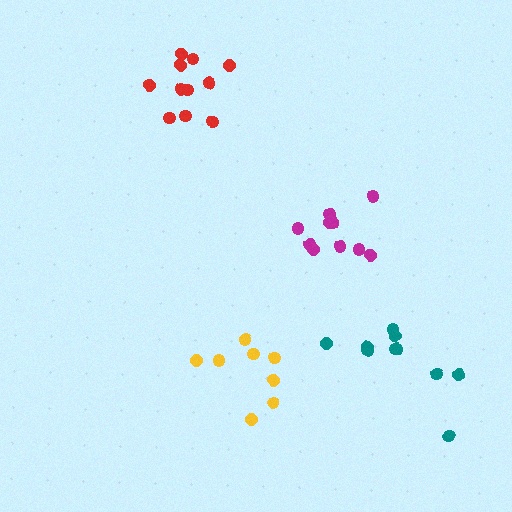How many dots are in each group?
Group 1: 10 dots, Group 2: 11 dots, Group 3: 11 dots, Group 4: 8 dots (40 total).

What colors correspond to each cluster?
The clusters are colored: teal, magenta, red, yellow.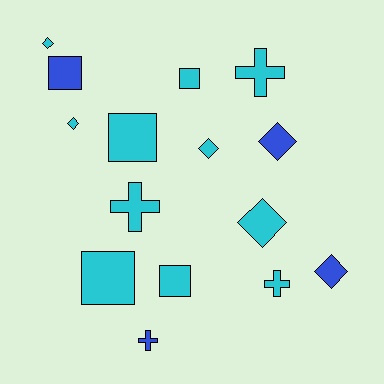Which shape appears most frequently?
Diamond, with 6 objects.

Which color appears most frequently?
Cyan, with 11 objects.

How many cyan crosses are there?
There are 3 cyan crosses.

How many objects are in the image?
There are 15 objects.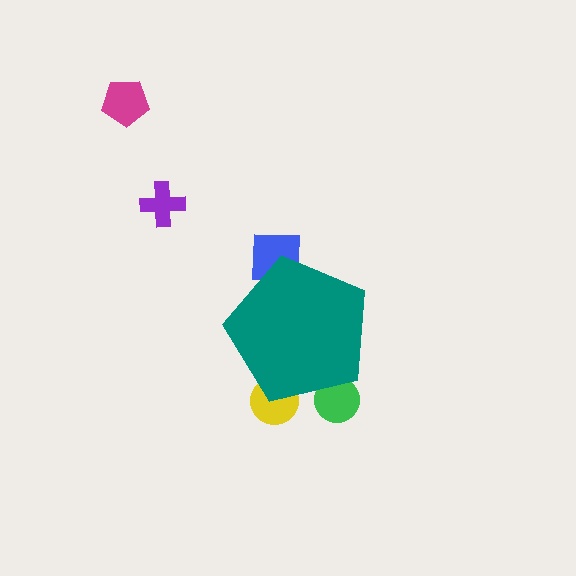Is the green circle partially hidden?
Yes, the green circle is partially hidden behind the teal pentagon.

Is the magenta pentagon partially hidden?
No, the magenta pentagon is fully visible.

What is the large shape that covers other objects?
A teal pentagon.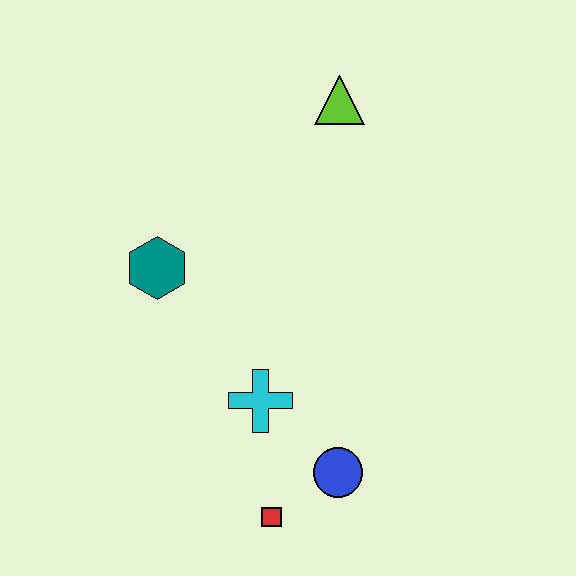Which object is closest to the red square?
The blue circle is closest to the red square.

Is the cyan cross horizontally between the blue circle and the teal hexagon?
Yes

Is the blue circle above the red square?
Yes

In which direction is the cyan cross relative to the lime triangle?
The cyan cross is below the lime triangle.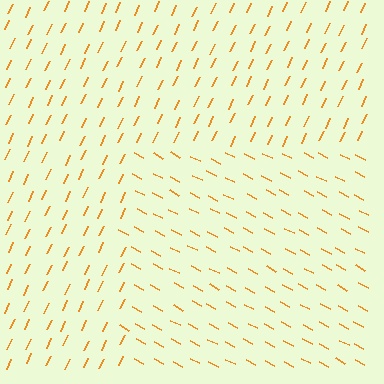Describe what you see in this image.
The image is filled with small orange line segments. A rectangle region in the image has lines oriented differently from the surrounding lines, creating a visible texture boundary.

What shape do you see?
I see a rectangle.